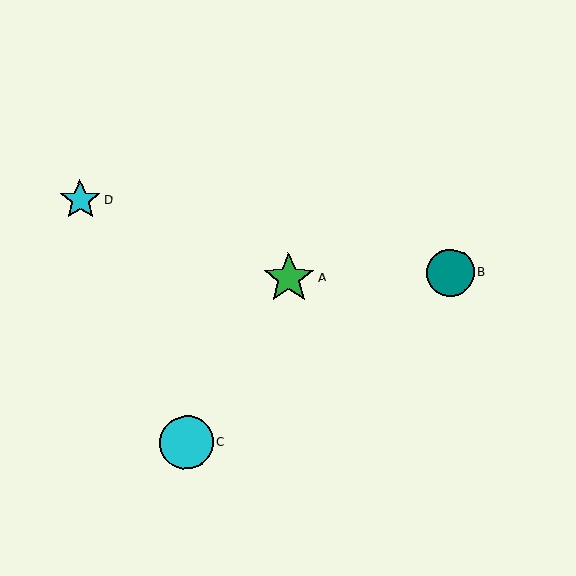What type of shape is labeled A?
Shape A is a green star.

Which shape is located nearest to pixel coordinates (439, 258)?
The teal circle (labeled B) at (450, 272) is nearest to that location.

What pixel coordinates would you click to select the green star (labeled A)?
Click at (289, 278) to select the green star A.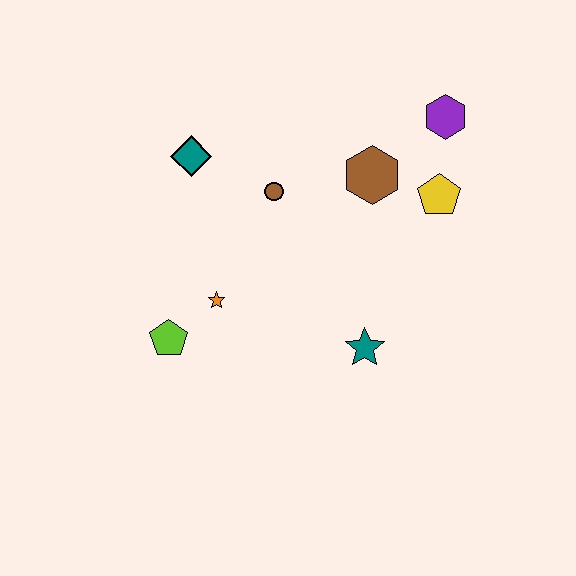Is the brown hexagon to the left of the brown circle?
No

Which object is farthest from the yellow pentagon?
The lime pentagon is farthest from the yellow pentagon.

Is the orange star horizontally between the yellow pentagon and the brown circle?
No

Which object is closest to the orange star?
The lime pentagon is closest to the orange star.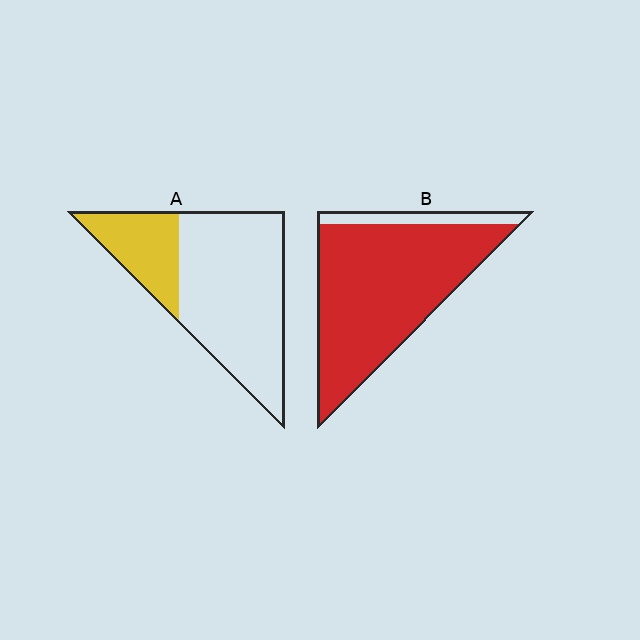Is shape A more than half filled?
No.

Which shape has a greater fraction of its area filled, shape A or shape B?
Shape B.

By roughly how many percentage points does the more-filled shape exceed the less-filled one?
By roughly 60 percentage points (B over A).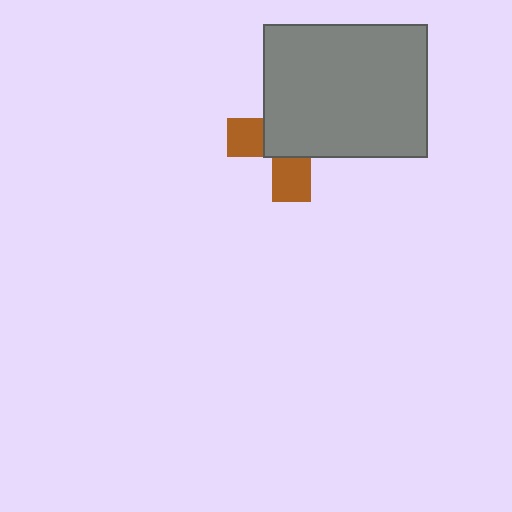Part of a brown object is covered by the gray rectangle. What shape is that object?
It is a cross.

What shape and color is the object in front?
The object in front is a gray rectangle.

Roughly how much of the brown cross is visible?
A small part of it is visible (roughly 37%).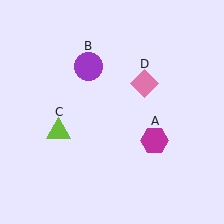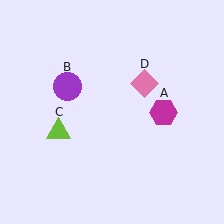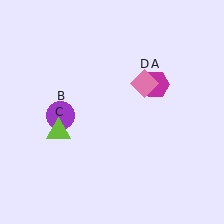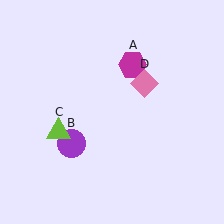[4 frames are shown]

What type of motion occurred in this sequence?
The magenta hexagon (object A), purple circle (object B) rotated counterclockwise around the center of the scene.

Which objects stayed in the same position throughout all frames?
Lime triangle (object C) and pink diamond (object D) remained stationary.